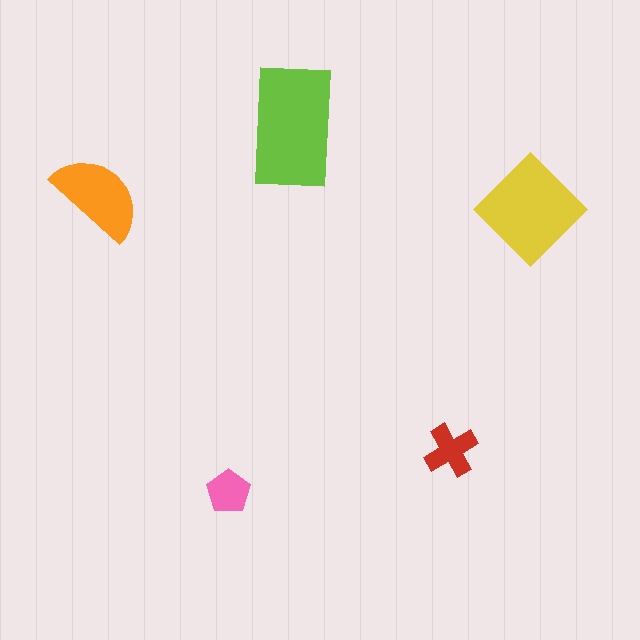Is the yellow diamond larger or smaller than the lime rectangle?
Smaller.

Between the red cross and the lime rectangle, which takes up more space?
The lime rectangle.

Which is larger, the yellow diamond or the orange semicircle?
The yellow diamond.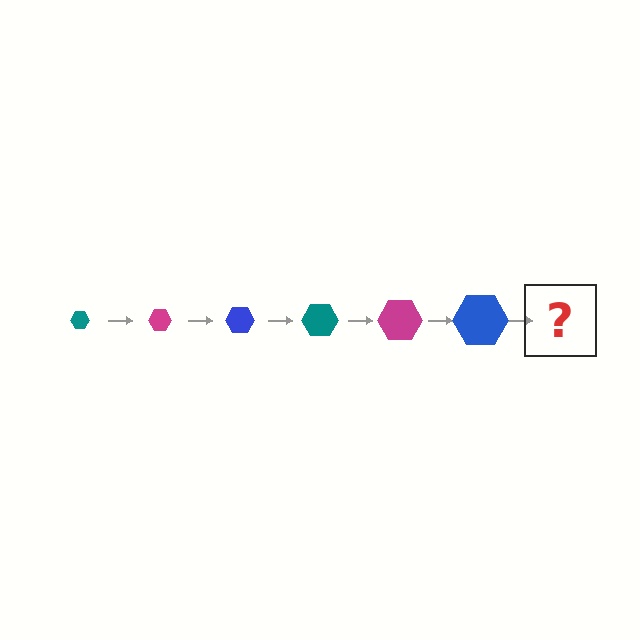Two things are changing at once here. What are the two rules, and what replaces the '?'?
The two rules are that the hexagon grows larger each step and the color cycles through teal, magenta, and blue. The '?' should be a teal hexagon, larger than the previous one.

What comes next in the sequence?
The next element should be a teal hexagon, larger than the previous one.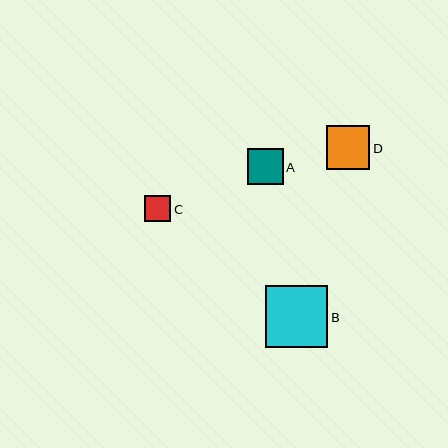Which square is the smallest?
Square C is the smallest with a size of approximately 27 pixels.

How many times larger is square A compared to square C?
Square A is approximately 1.3 times the size of square C.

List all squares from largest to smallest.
From largest to smallest: B, D, A, C.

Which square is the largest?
Square B is the largest with a size of approximately 62 pixels.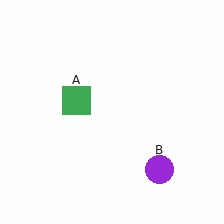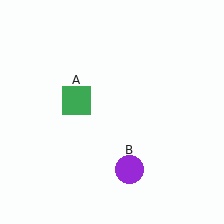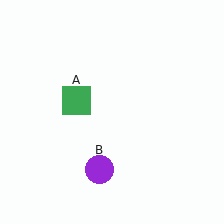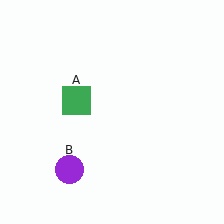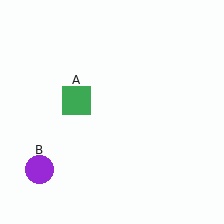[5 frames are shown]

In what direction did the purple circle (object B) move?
The purple circle (object B) moved left.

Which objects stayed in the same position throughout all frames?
Green square (object A) remained stationary.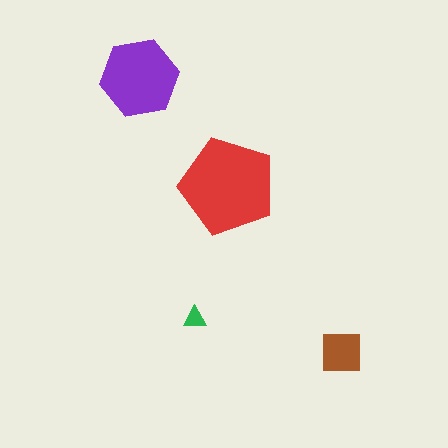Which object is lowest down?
The brown square is bottommost.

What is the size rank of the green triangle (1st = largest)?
4th.